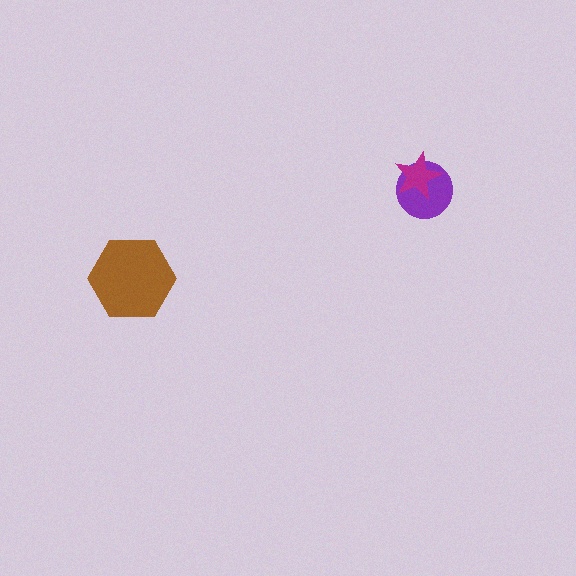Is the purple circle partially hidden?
Yes, it is partially covered by another shape.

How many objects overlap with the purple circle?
1 object overlaps with the purple circle.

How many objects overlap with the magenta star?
1 object overlaps with the magenta star.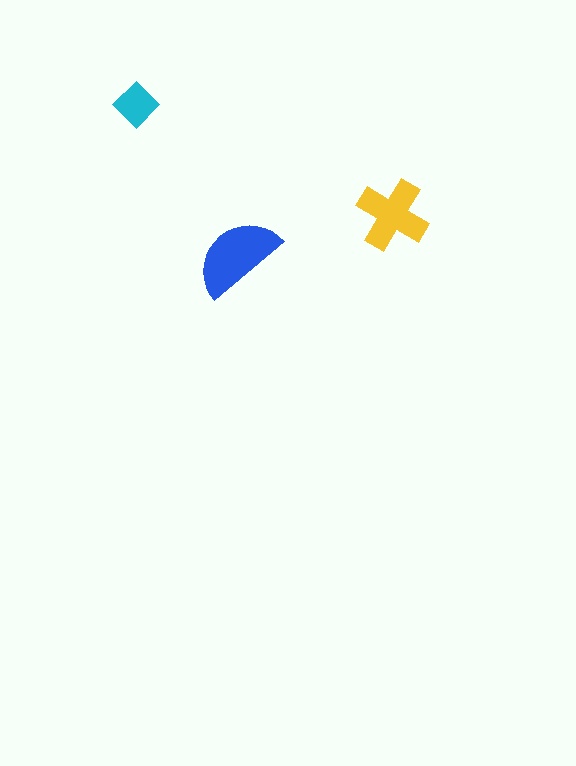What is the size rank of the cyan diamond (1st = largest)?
3rd.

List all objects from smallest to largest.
The cyan diamond, the yellow cross, the blue semicircle.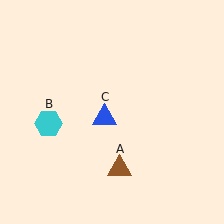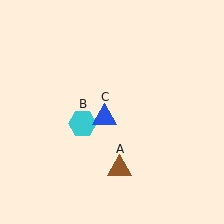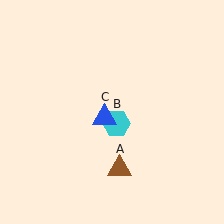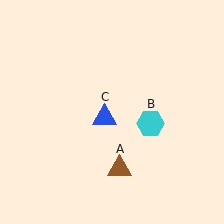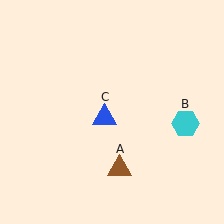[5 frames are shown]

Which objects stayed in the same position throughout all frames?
Brown triangle (object A) and blue triangle (object C) remained stationary.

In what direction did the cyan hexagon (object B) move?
The cyan hexagon (object B) moved right.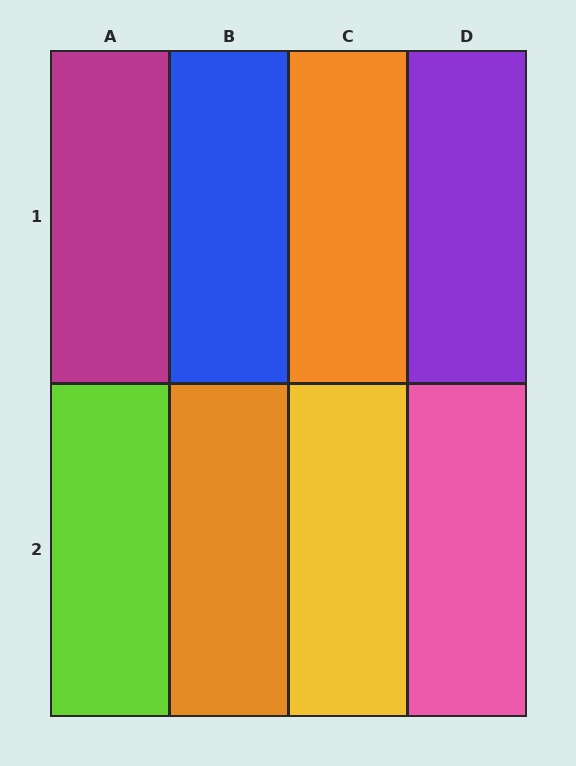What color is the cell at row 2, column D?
Pink.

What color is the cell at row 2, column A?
Lime.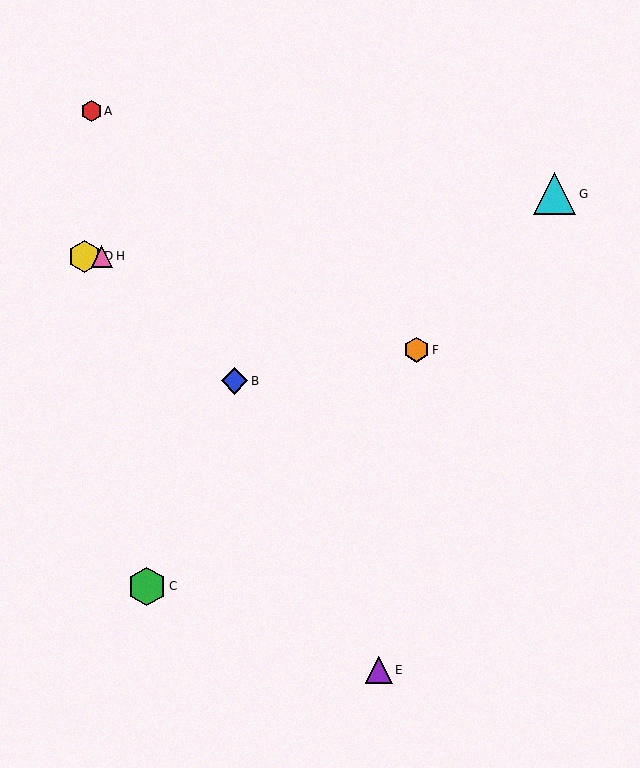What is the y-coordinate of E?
Object E is at y≈670.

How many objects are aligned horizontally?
2 objects (D, H) are aligned horizontally.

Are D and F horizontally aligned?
No, D is at y≈256 and F is at y≈350.